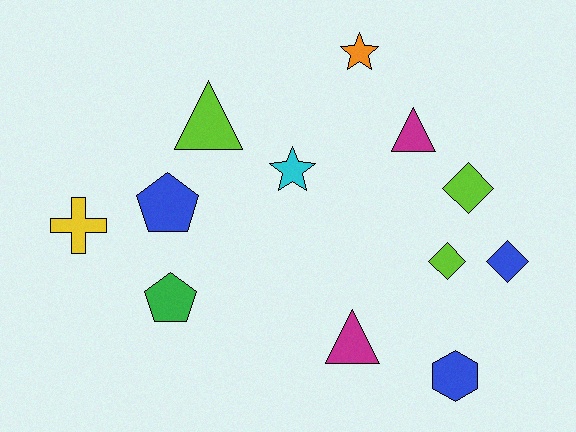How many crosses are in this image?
There is 1 cross.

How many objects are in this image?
There are 12 objects.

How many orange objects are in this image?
There is 1 orange object.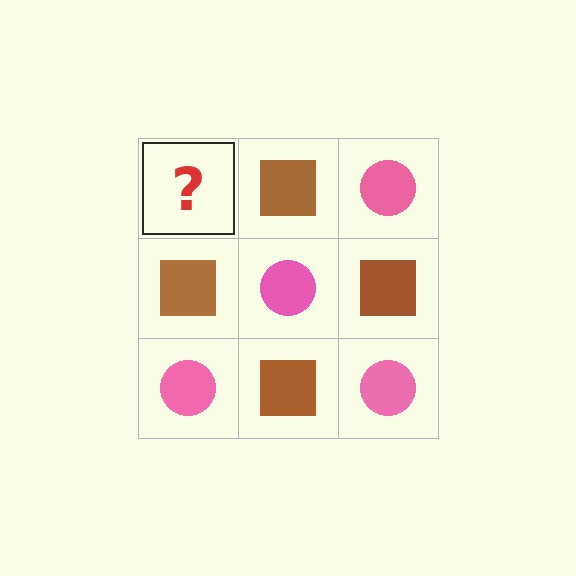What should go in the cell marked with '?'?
The missing cell should contain a pink circle.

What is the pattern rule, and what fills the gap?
The rule is that it alternates pink circle and brown square in a checkerboard pattern. The gap should be filled with a pink circle.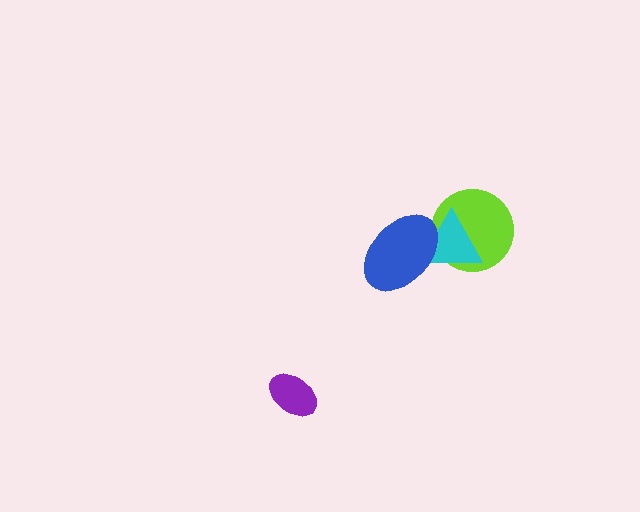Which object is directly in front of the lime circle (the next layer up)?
The cyan triangle is directly in front of the lime circle.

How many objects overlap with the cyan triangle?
2 objects overlap with the cyan triangle.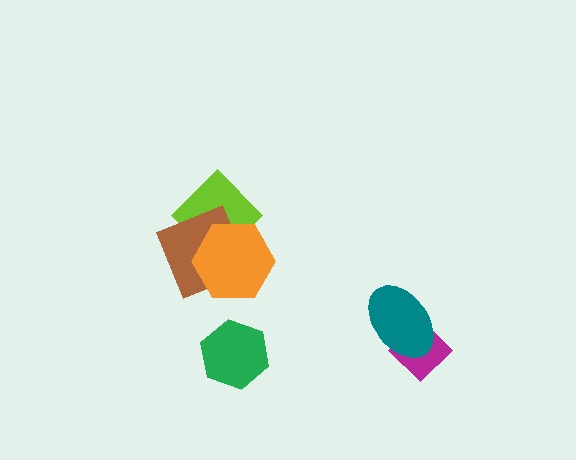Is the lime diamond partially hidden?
Yes, it is partially covered by another shape.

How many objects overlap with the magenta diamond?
1 object overlaps with the magenta diamond.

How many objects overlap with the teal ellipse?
1 object overlaps with the teal ellipse.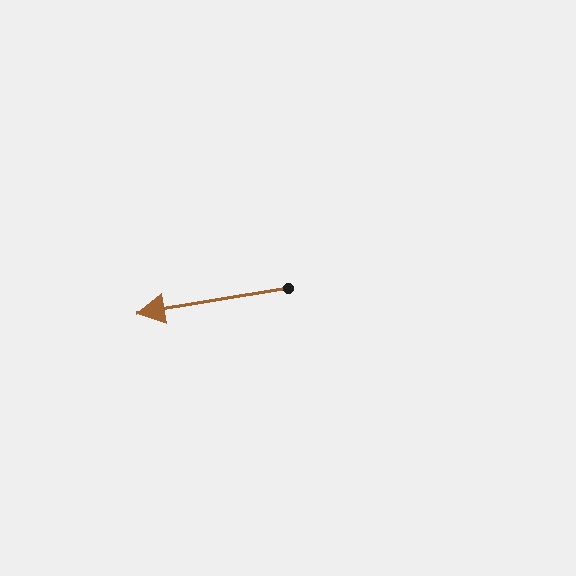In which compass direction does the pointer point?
West.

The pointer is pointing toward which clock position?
Roughly 9 o'clock.